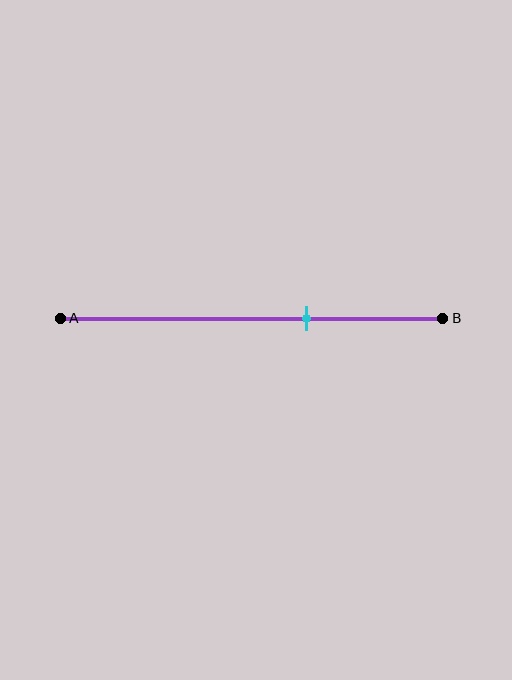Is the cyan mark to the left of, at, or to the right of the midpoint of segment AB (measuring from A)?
The cyan mark is to the right of the midpoint of segment AB.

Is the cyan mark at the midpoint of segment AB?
No, the mark is at about 65% from A, not at the 50% midpoint.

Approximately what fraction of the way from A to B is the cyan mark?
The cyan mark is approximately 65% of the way from A to B.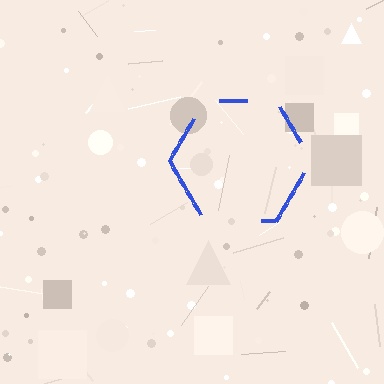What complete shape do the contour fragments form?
The contour fragments form a hexagon.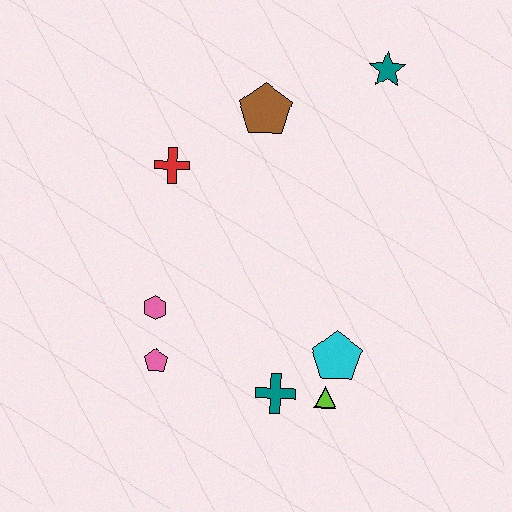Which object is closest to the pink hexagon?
The pink pentagon is closest to the pink hexagon.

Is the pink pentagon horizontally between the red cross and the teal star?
No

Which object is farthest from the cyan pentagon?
The teal star is farthest from the cyan pentagon.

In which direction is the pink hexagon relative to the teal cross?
The pink hexagon is to the left of the teal cross.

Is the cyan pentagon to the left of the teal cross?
No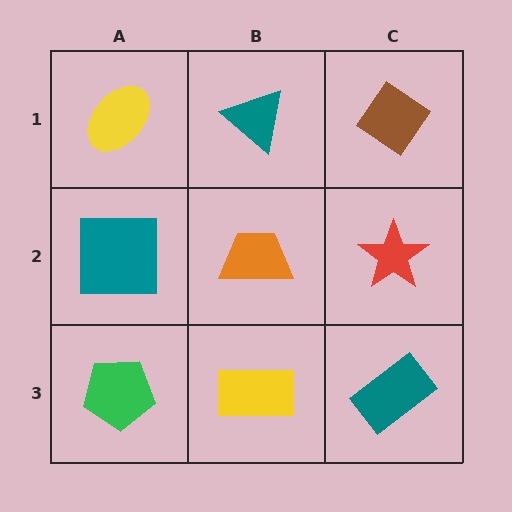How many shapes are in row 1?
3 shapes.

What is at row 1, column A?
A yellow ellipse.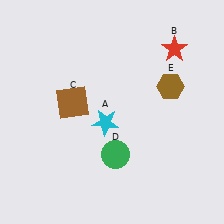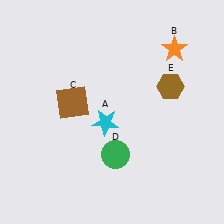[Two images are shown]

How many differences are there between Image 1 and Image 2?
There is 1 difference between the two images.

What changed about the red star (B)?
In Image 1, B is red. In Image 2, it changed to orange.